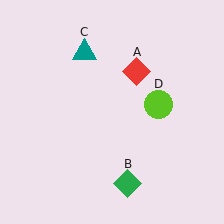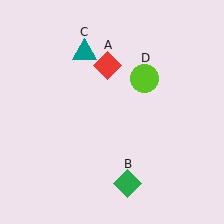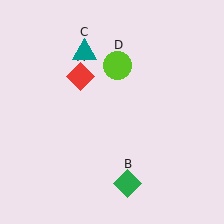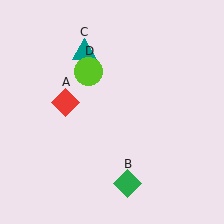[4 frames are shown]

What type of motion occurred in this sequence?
The red diamond (object A), lime circle (object D) rotated counterclockwise around the center of the scene.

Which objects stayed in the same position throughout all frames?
Green diamond (object B) and teal triangle (object C) remained stationary.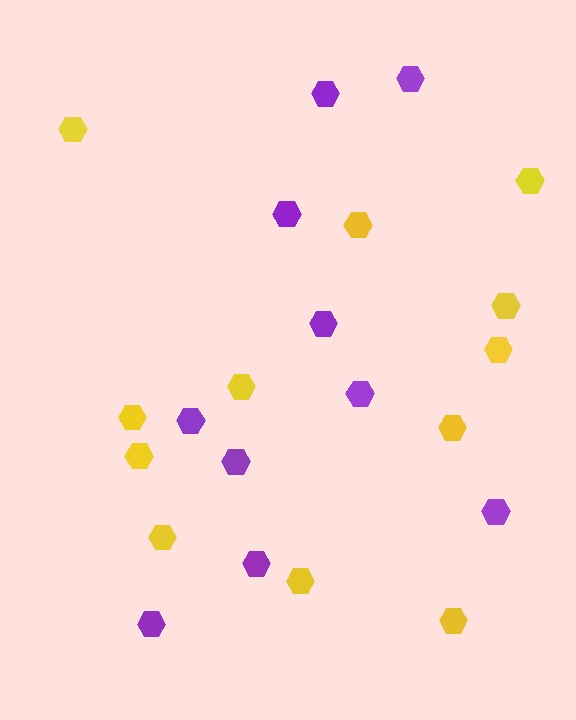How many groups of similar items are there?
There are 2 groups: one group of purple hexagons (10) and one group of yellow hexagons (12).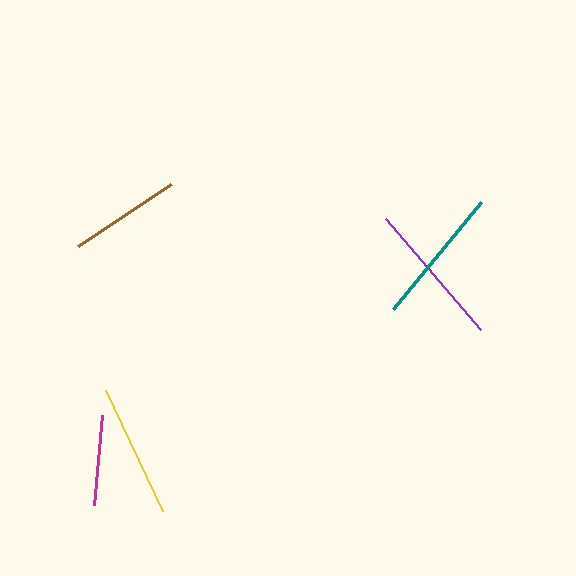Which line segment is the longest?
The purple line is the longest at approximately 146 pixels.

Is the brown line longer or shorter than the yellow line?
The yellow line is longer than the brown line.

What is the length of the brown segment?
The brown segment is approximately 112 pixels long.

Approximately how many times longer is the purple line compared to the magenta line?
The purple line is approximately 1.6 times the length of the magenta line.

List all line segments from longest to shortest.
From longest to shortest: purple, teal, yellow, brown, magenta.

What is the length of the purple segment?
The purple segment is approximately 146 pixels long.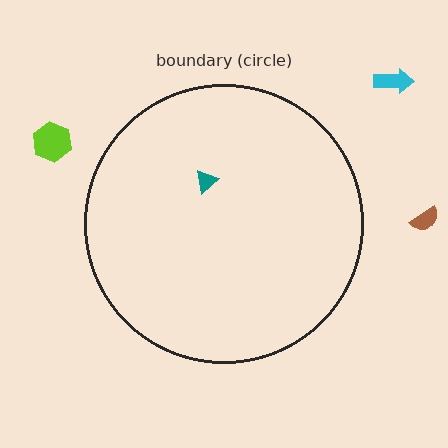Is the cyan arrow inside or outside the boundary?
Outside.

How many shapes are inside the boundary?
1 inside, 3 outside.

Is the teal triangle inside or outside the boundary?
Inside.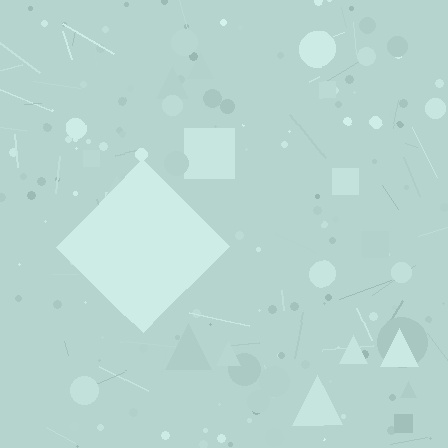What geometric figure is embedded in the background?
A diamond is embedded in the background.